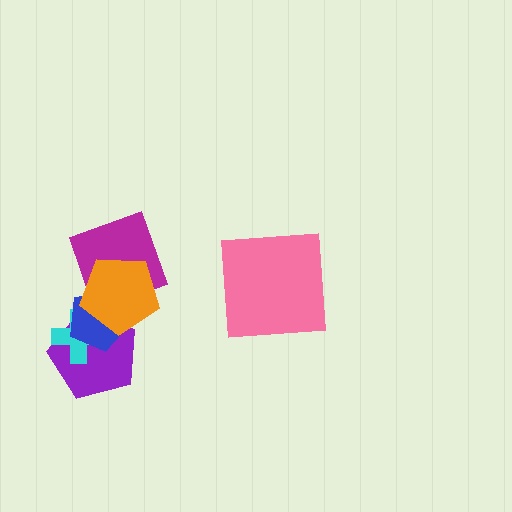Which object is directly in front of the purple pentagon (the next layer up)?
The cyan cross is directly in front of the purple pentagon.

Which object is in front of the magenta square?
The orange pentagon is in front of the magenta square.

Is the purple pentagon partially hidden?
Yes, it is partially covered by another shape.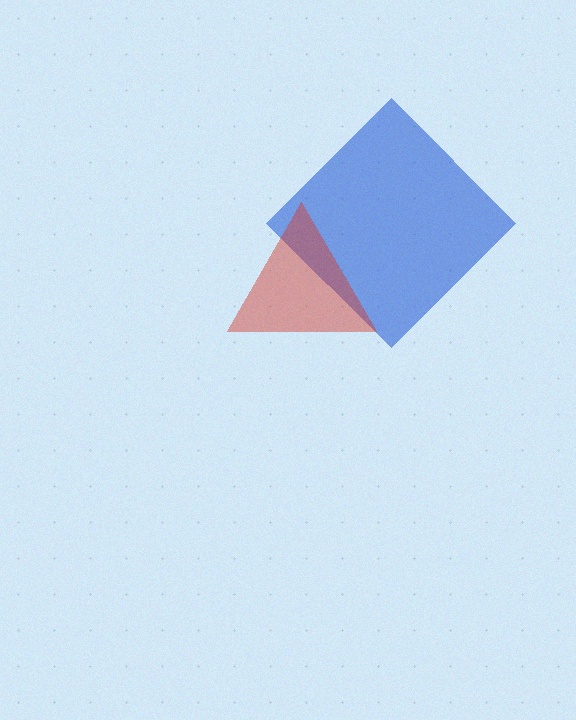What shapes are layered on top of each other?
The layered shapes are: a blue diamond, a red triangle.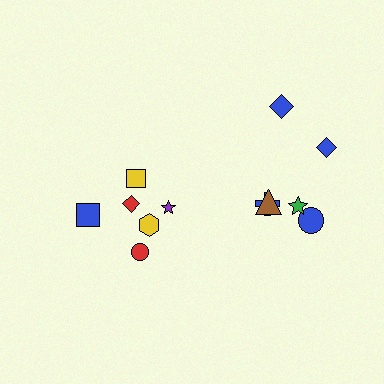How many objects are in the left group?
There are 5 objects.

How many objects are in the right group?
There are 7 objects.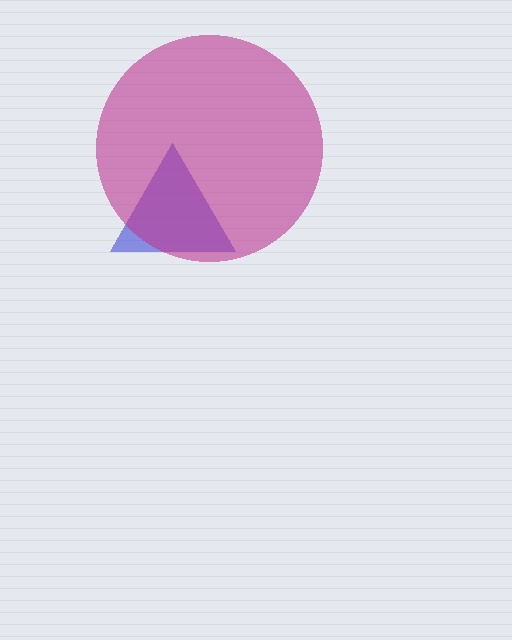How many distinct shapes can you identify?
There are 2 distinct shapes: a blue triangle, a magenta circle.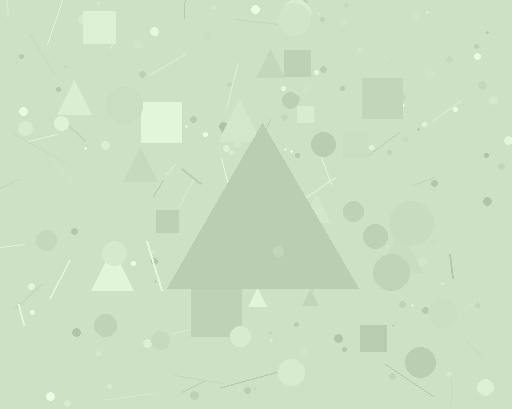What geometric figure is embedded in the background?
A triangle is embedded in the background.